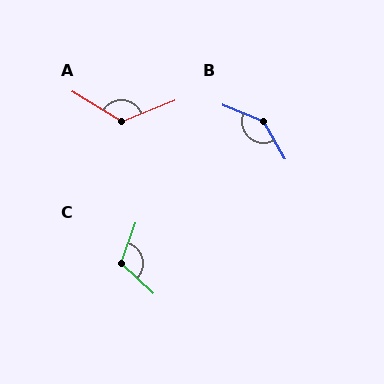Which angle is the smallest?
C, at approximately 113 degrees.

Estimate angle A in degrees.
Approximately 126 degrees.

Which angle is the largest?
B, at approximately 142 degrees.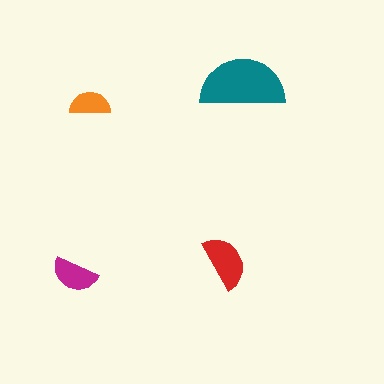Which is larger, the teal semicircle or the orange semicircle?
The teal one.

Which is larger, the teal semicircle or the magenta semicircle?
The teal one.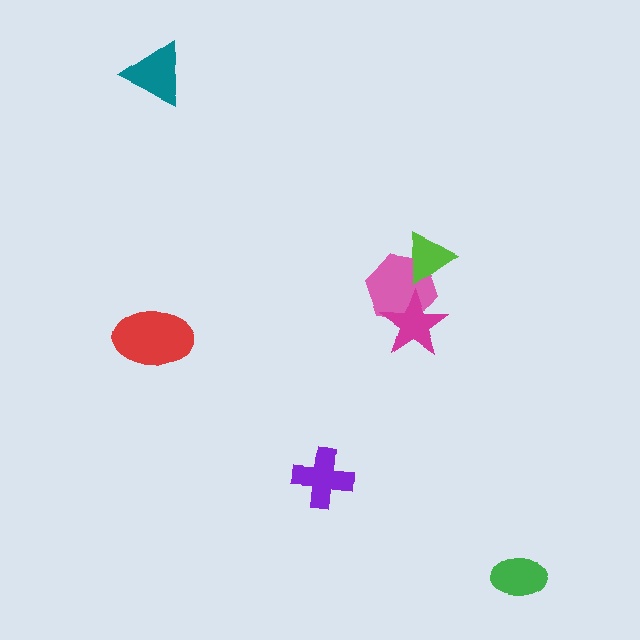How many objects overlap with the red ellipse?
0 objects overlap with the red ellipse.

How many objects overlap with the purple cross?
0 objects overlap with the purple cross.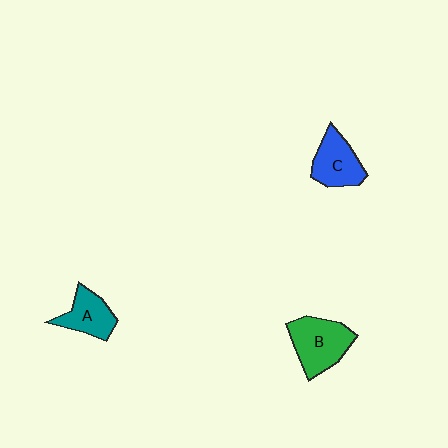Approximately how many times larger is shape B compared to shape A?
Approximately 1.4 times.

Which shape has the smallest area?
Shape A (teal).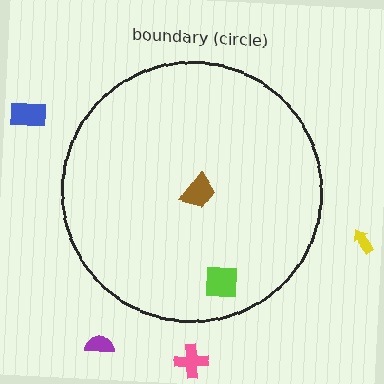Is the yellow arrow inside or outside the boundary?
Outside.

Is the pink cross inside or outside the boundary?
Outside.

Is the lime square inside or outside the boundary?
Inside.